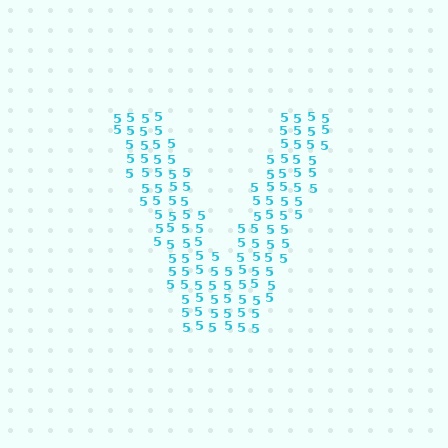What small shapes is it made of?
It is made of small digit 5's.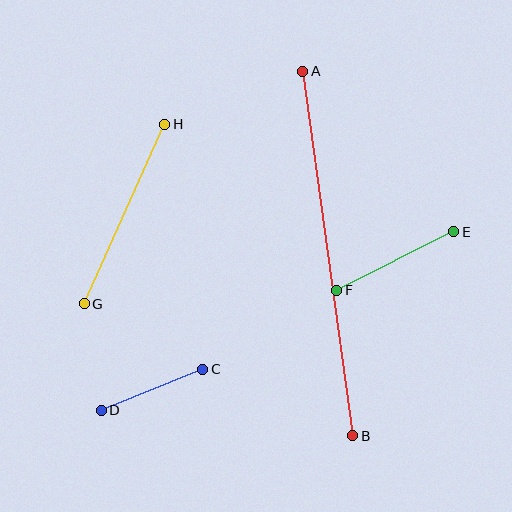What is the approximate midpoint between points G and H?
The midpoint is at approximately (124, 214) pixels.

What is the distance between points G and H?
The distance is approximately 197 pixels.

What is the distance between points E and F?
The distance is approximately 131 pixels.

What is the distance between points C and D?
The distance is approximately 110 pixels.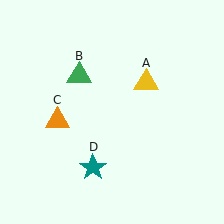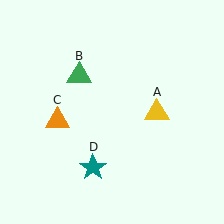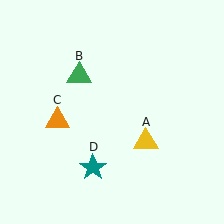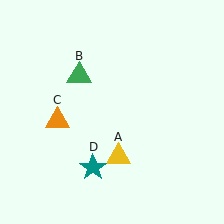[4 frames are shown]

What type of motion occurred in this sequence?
The yellow triangle (object A) rotated clockwise around the center of the scene.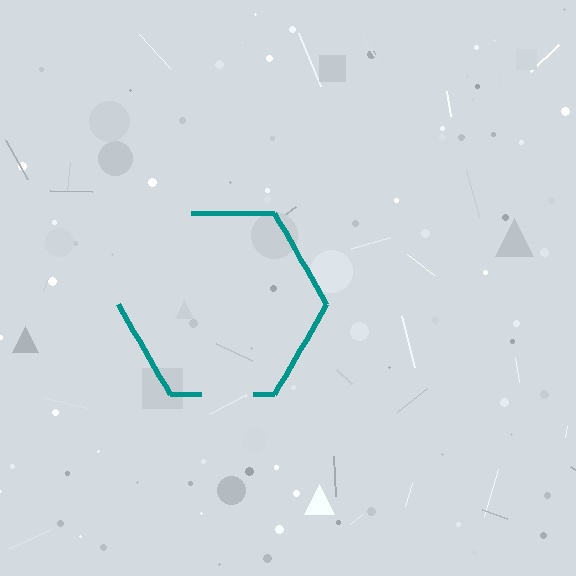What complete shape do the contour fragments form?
The contour fragments form a hexagon.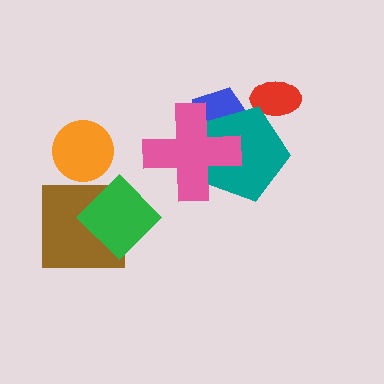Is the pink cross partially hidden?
No, no other shape covers it.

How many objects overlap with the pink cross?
2 objects overlap with the pink cross.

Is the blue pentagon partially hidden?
Yes, it is partially covered by another shape.